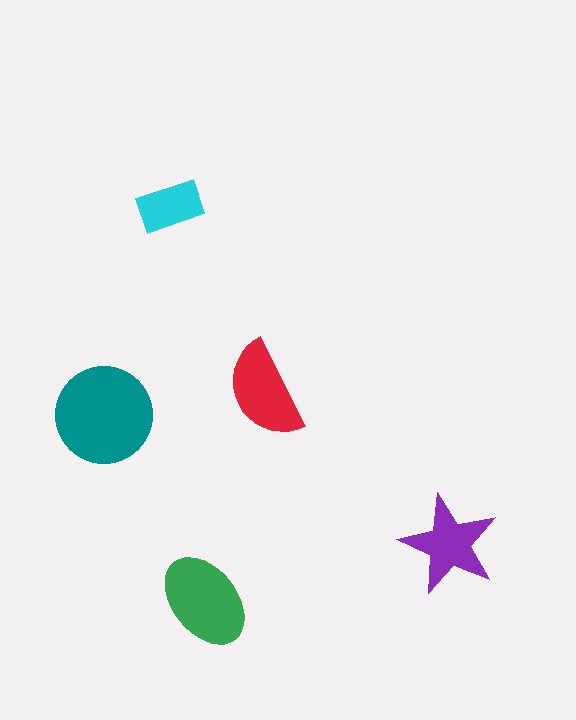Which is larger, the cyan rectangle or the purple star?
The purple star.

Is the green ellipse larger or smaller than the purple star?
Larger.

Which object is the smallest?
The cyan rectangle.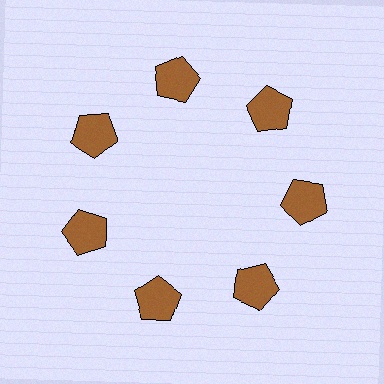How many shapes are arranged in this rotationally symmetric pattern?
There are 7 shapes, arranged in 7 groups of 1.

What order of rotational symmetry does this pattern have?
This pattern has 7-fold rotational symmetry.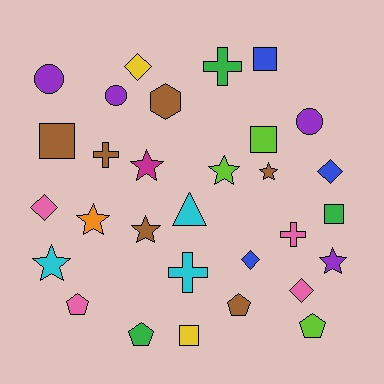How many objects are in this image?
There are 30 objects.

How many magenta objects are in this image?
There is 1 magenta object.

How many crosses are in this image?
There are 4 crosses.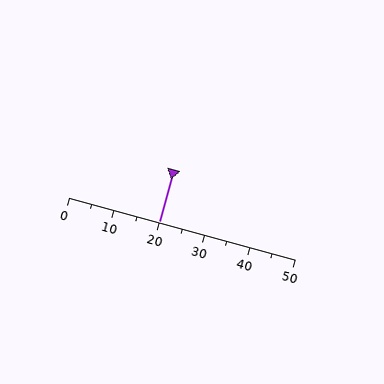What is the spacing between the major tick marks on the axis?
The major ticks are spaced 10 apart.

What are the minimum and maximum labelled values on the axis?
The axis runs from 0 to 50.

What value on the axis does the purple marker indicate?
The marker indicates approximately 20.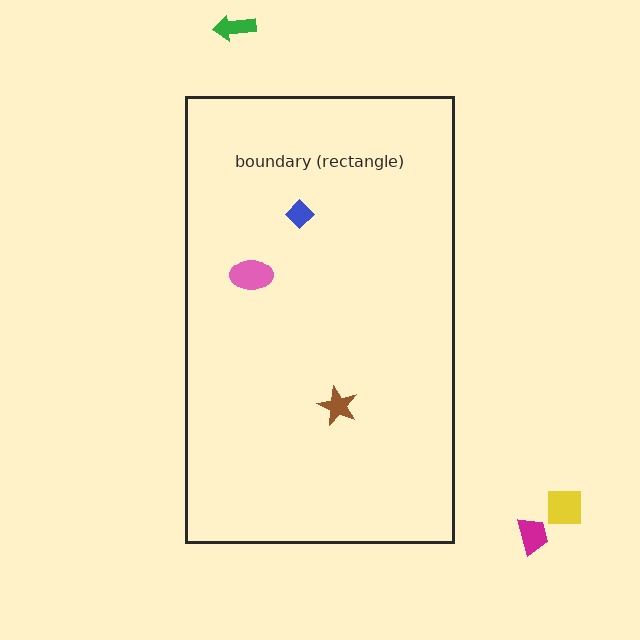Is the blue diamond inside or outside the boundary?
Inside.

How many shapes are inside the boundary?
3 inside, 3 outside.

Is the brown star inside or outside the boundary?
Inside.